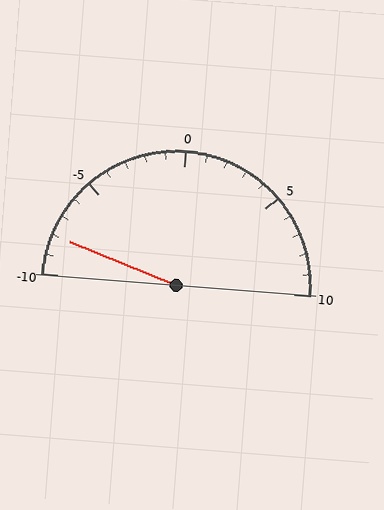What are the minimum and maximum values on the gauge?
The gauge ranges from -10 to 10.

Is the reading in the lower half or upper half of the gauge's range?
The reading is in the lower half of the range (-10 to 10).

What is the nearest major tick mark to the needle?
The nearest major tick mark is -10.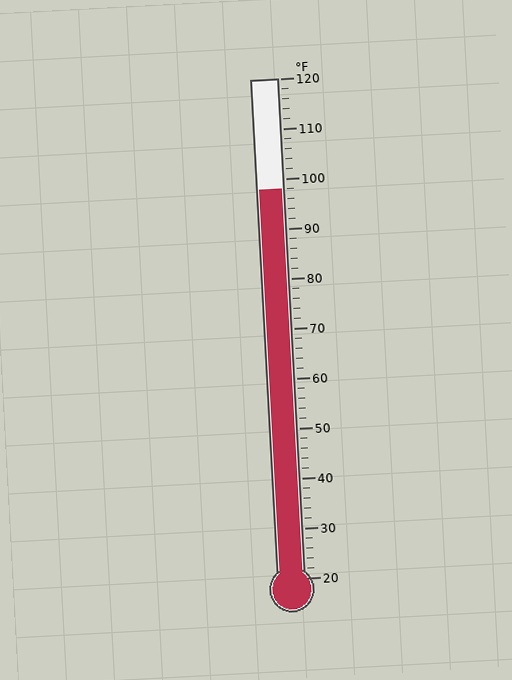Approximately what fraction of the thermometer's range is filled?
The thermometer is filled to approximately 80% of its range.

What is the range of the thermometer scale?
The thermometer scale ranges from 20°F to 120°F.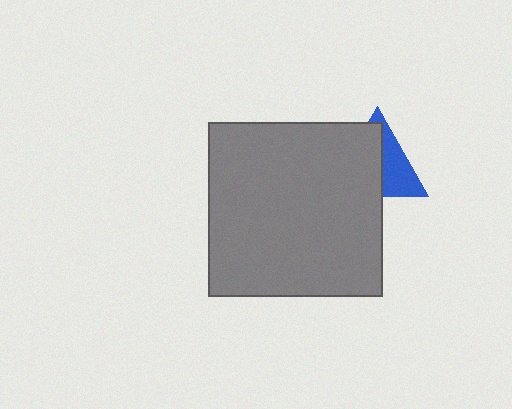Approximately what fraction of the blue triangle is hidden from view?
Roughly 58% of the blue triangle is hidden behind the gray square.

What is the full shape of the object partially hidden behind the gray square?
The partially hidden object is a blue triangle.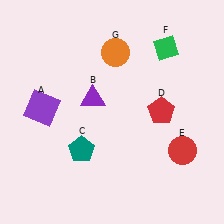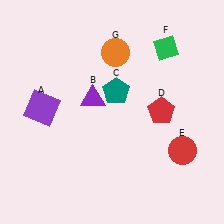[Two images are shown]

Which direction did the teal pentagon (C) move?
The teal pentagon (C) moved up.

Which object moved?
The teal pentagon (C) moved up.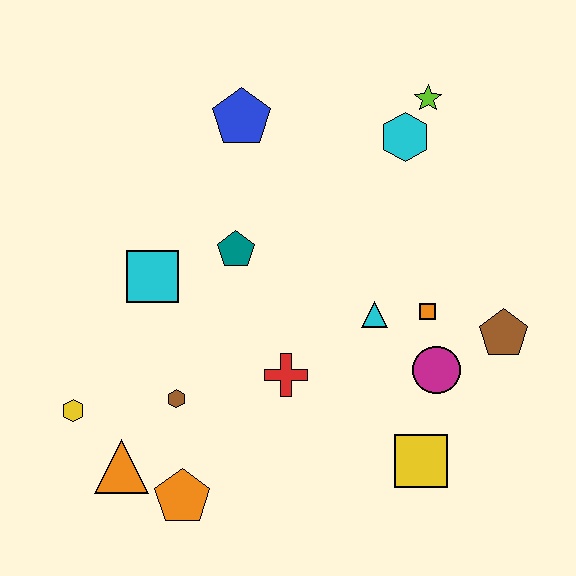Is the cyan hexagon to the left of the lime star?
Yes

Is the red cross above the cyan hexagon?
No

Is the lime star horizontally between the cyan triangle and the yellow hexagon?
No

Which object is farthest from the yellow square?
The blue pentagon is farthest from the yellow square.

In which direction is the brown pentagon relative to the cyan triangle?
The brown pentagon is to the right of the cyan triangle.